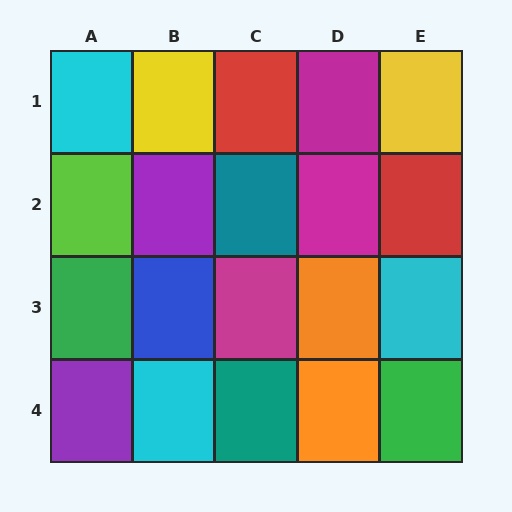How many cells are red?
2 cells are red.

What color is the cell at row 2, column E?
Red.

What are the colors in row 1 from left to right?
Cyan, yellow, red, magenta, yellow.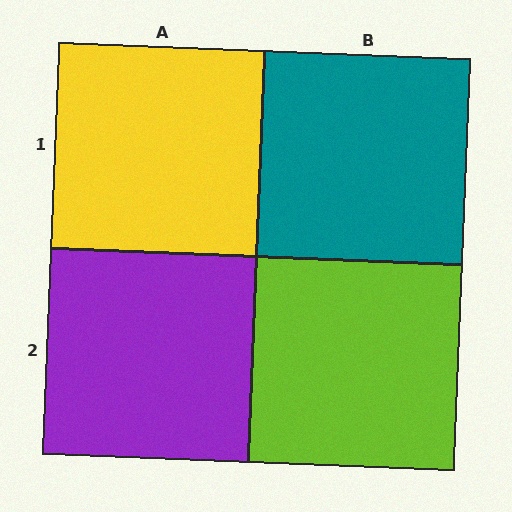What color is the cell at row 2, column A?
Purple.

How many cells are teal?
1 cell is teal.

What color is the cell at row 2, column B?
Lime.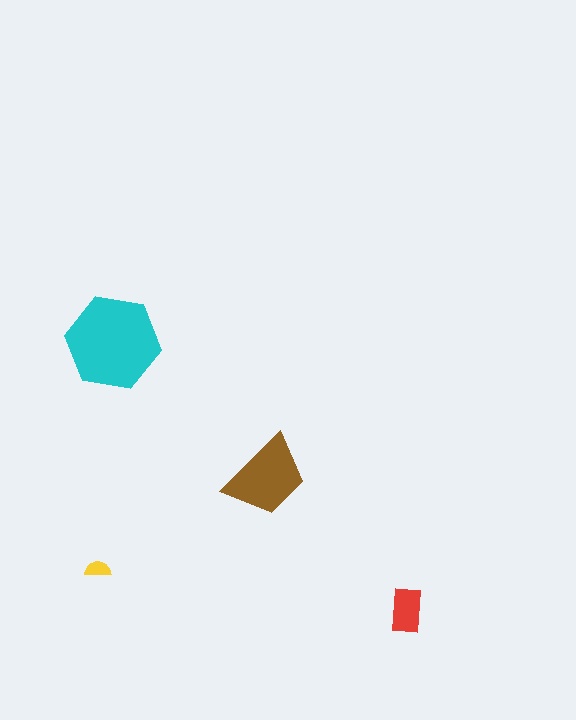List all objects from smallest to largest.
The yellow semicircle, the red rectangle, the brown trapezoid, the cyan hexagon.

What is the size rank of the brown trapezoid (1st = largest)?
2nd.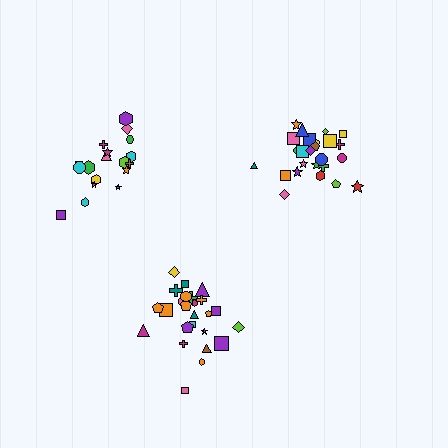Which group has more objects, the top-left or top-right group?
The top-right group.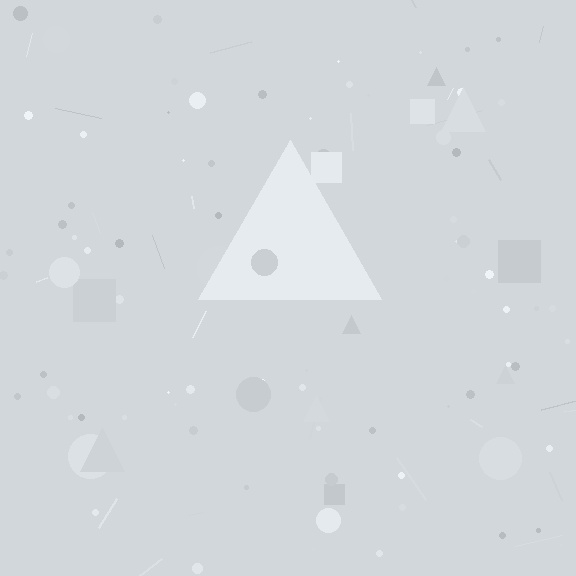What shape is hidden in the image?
A triangle is hidden in the image.